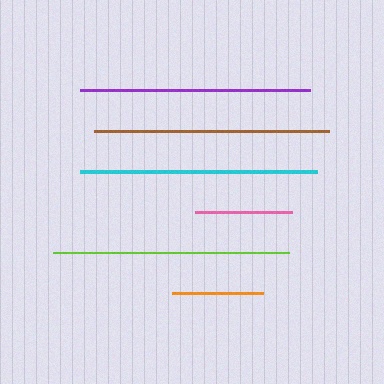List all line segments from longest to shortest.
From longest to shortest: cyan, lime, brown, purple, pink, orange.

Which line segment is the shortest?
The orange line is the shortest at approximately 91 pixels.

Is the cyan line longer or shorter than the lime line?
The cyan line is longer than the lime line.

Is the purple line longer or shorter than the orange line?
The purple line is longer than the orange line.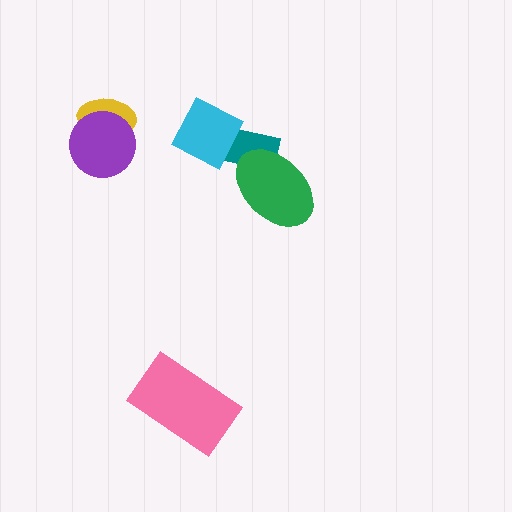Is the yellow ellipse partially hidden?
Yes, it is partially covered by another shape.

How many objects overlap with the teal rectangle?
2 objects overlap with the teal rectangle.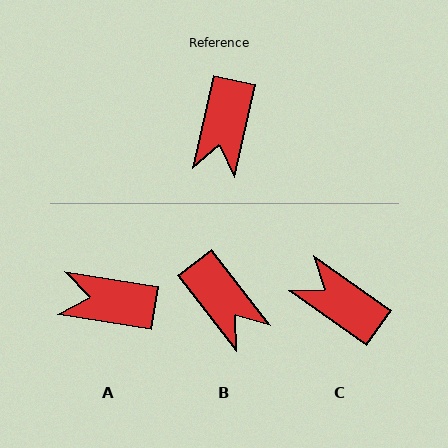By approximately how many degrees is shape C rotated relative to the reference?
Approximately 113 degrees clockwise.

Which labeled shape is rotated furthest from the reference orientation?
C, about 113 degrees away.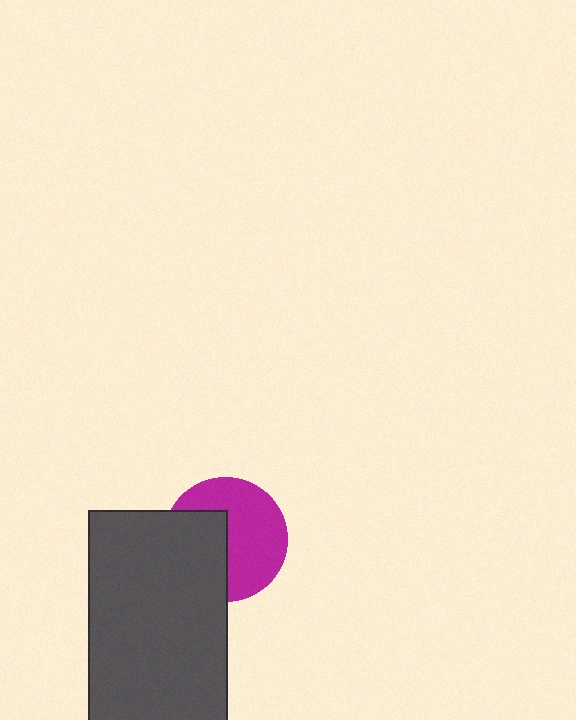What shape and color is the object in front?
The object in front is a dark gray rectangle.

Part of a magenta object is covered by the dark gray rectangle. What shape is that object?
It is a circle.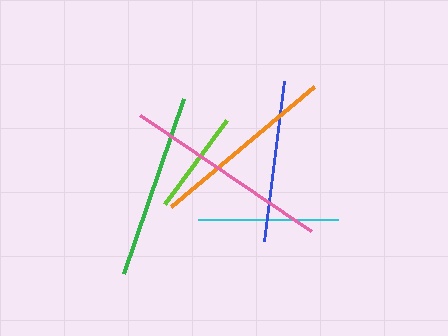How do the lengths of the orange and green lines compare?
The orange and green lines are approximately the same length.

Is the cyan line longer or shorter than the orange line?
The orange line is longer than the cyan line.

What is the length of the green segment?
The green segment is approximately 185 pixels long.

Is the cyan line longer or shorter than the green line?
The green line is longer than the cyan line.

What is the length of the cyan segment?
The cyan segment is approximately 140 pixels long.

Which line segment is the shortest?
The lime line is the shortest at approximately 105 pixels.